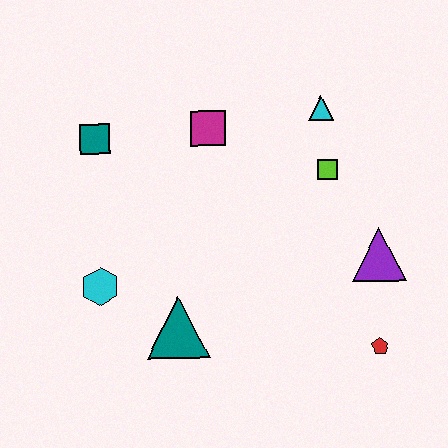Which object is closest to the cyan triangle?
The lime square is closest to the cyan triangle.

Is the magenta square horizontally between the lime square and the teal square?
Yes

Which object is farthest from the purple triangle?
The teal square is farthest from the purple triangle.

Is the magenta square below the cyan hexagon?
No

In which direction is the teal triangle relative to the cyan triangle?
The teal triangle is below the cyan triangle.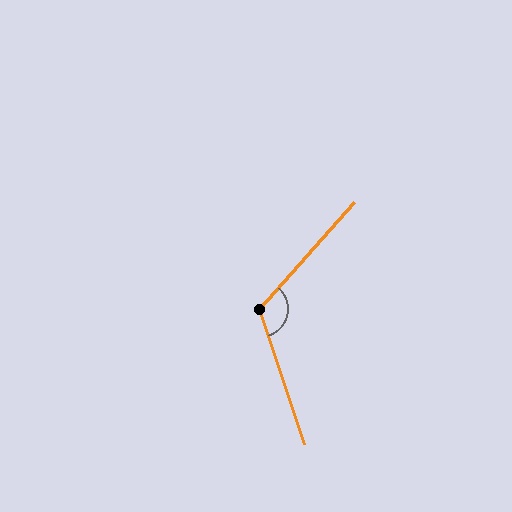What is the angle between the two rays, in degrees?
Approximately 120 degrees.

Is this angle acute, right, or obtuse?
It is obtuse.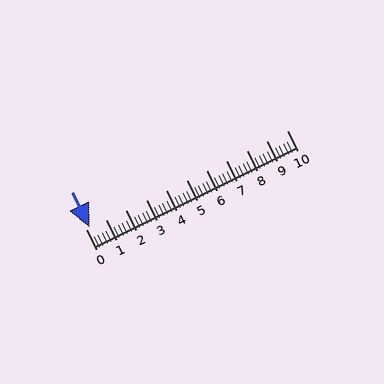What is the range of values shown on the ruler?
The ruler shows values from 0 to 10.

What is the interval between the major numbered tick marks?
The major tick marks are spaced 1 units apart.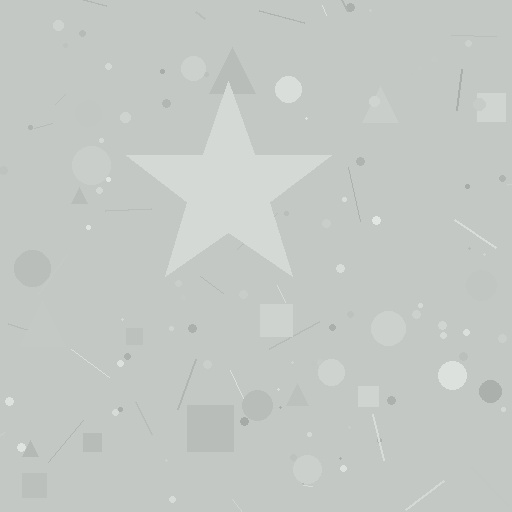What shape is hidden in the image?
A star is hidden in the image.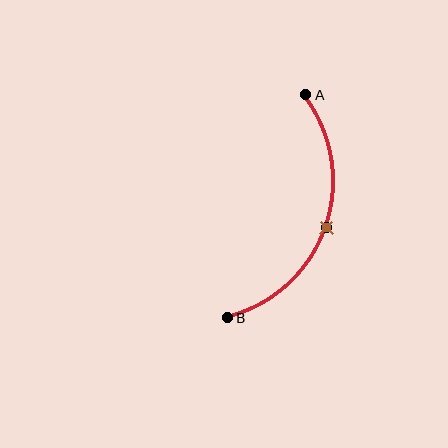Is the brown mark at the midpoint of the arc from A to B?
Yes. The brown mark lies on the arc at equal arc-length from both A and B — it is the arc midpoint.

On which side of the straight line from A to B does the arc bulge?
The arc bulges to the right of the straight line connecting A and B.